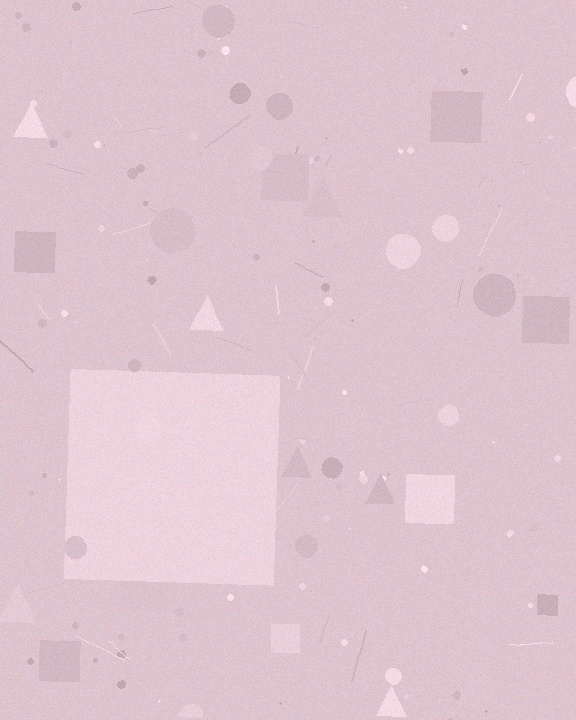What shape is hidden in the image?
A square is hidden in the image.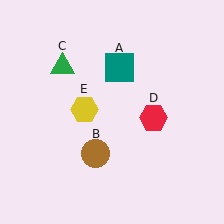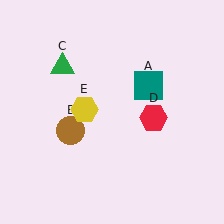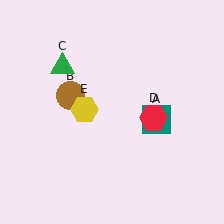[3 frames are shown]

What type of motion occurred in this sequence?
The teal square (object A), brown circle (object B) rotated clockwise around the center of the scene.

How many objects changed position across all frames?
2 objects changed position: teal square (object A), brown circle (object B).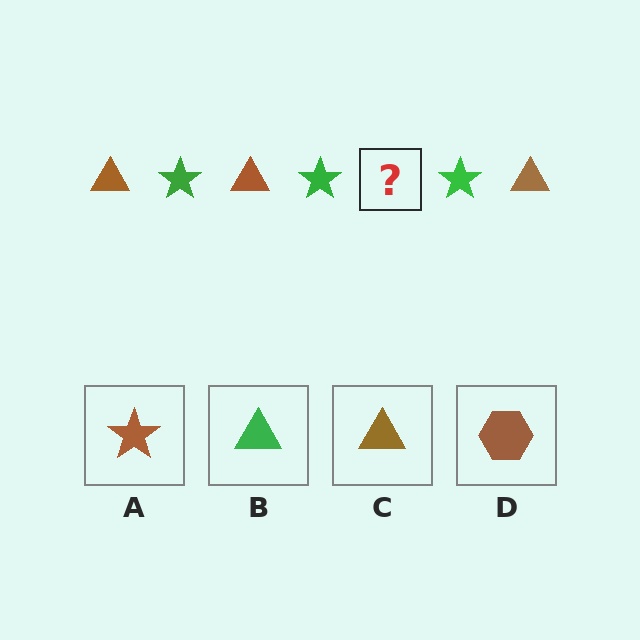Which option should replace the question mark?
Option C.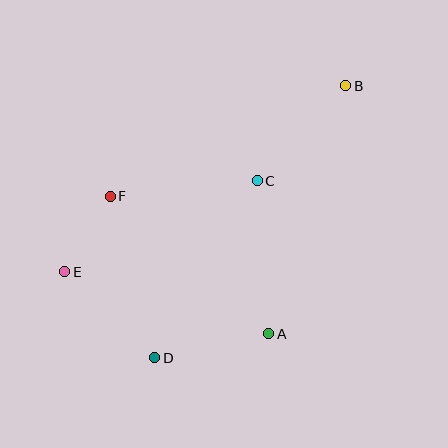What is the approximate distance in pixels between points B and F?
The distance between B and F is approximately 260 pixels.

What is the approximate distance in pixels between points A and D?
The distance between A and D is approximately 116 pixels.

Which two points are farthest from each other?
Points B and E are farthest from each other.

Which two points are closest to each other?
Points E and F are closest to each other.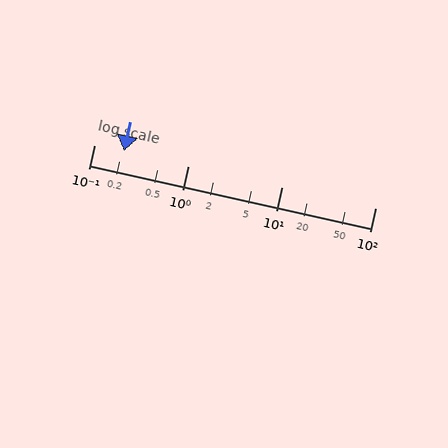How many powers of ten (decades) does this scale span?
The scale spans 3 decades, from 0.1 to 100.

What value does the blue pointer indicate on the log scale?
The pointer indicates approximately 0.21.